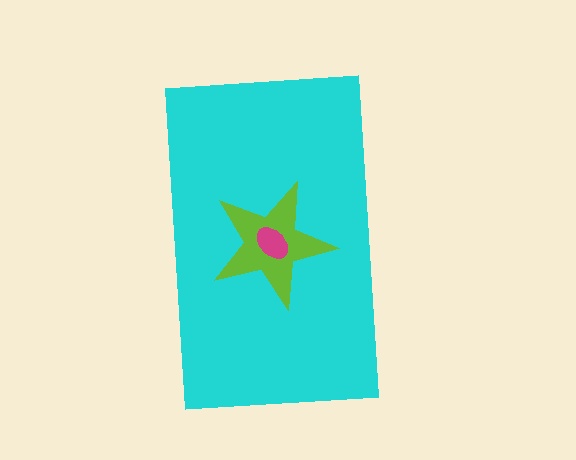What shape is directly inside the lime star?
The magenta ellipse.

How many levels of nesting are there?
3.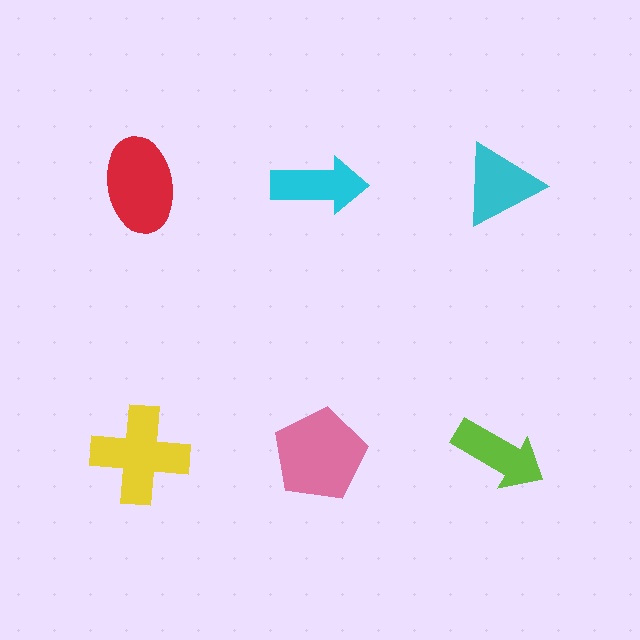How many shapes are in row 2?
3 shapes.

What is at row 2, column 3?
A lime arrow.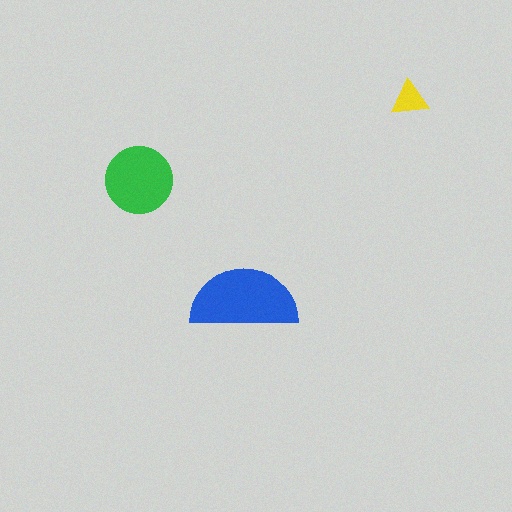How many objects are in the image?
There are 3 objects in the image.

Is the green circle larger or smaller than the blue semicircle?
Smaller.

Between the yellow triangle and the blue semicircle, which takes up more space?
The blue semicircle.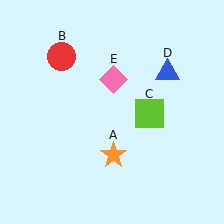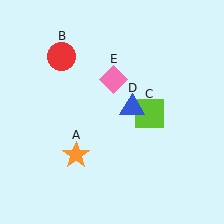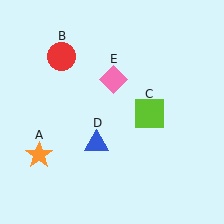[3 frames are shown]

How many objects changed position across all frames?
2 objects changed position: orange star (object A), blue triangle (object D).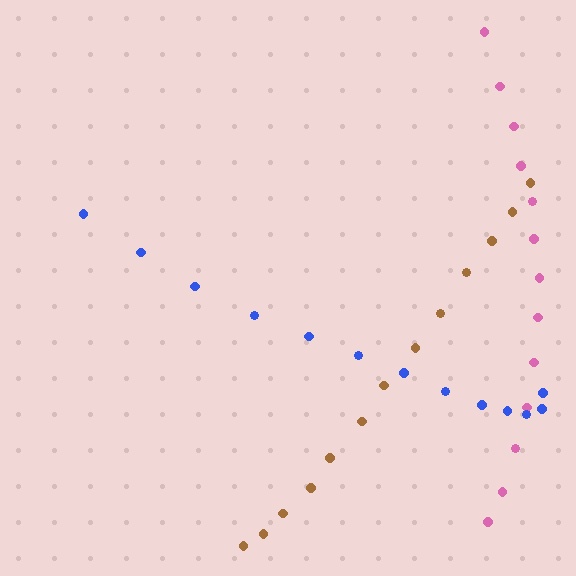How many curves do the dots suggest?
There are 3 distinct paths.